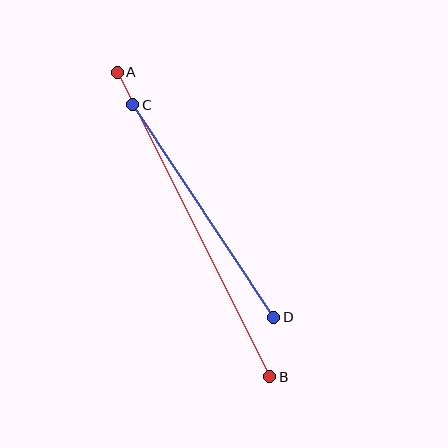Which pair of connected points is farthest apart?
Points A and B are farthest apart.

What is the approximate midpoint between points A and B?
The midpoint is at approximately (193, 225) pixels.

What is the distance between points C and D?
The distance is approximately 255 pixels.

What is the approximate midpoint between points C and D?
The midpoint is at approximately (203, 211) pixels.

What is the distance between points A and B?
The distance is approximately 340 pixels.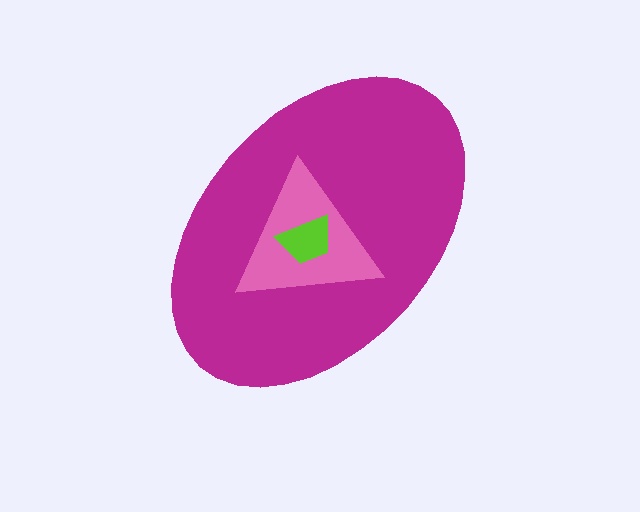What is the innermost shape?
The lime trapezoid.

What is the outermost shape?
The magenta ellipse.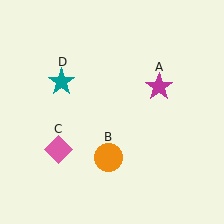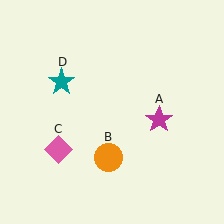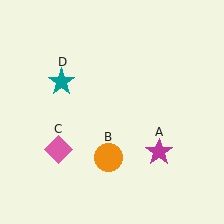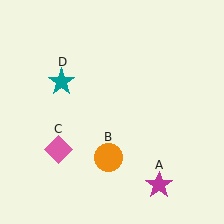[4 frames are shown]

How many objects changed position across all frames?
1 object changed position: magenta star (object A).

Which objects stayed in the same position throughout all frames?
Orange circle (object B) and pink diamond (object C) and teal star (object D) remained stationary.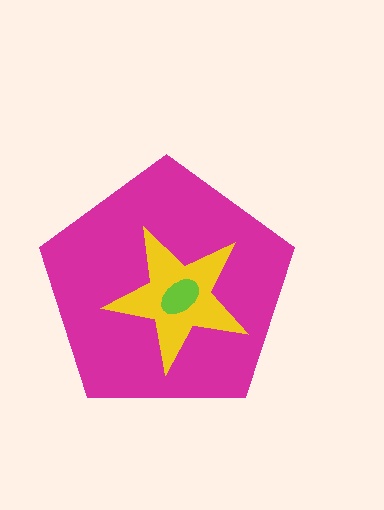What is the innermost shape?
The lime ellipse.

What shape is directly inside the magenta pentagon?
The yellow star.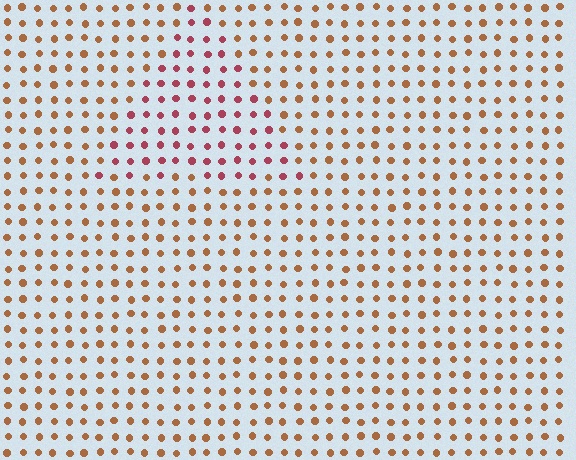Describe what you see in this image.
The image is filled with small brown elements in a uniform arrangement. A triangle-shaped region is visible where the elements are tinted to a slightly different hue, forming a subtle color boundary.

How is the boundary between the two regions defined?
The boundary is defined purely by a slight shift in hue (about 39 degrees). Spacing, size, and orientation are identical on both sides.